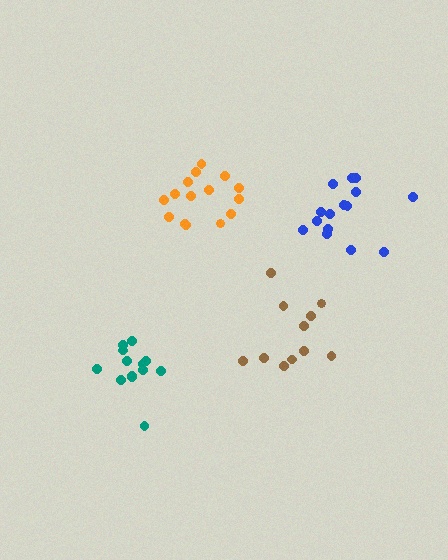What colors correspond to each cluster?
The clusters are colored: blue, brown, teal, orange.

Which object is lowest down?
The teal cluster is bottommost.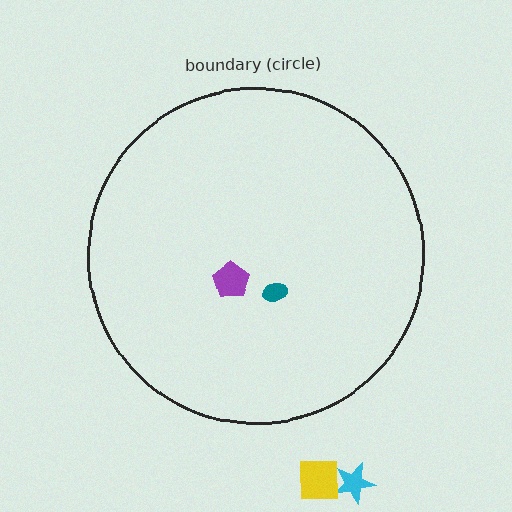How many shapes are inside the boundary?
2 inside, 2 outside.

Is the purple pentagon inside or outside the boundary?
Inside.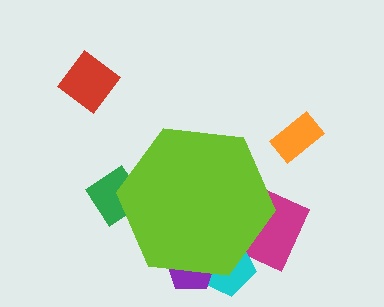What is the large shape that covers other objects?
A lime hexagon.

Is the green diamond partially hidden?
Yes, the green diamond is partially hidden behind the lime hexagon.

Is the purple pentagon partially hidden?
Yes, the purple pentagon is partially hidden behind the lime hexagon.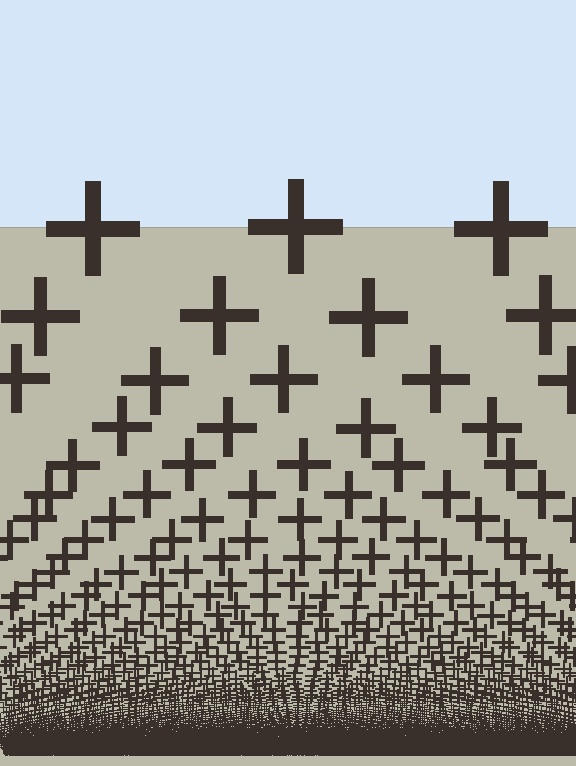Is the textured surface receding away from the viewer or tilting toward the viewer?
The surface appears to tilt toward the viewer. Texture elements get larger and sparser toward the top.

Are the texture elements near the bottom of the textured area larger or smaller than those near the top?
Smaller. The gradient is inverted — elements near the bottom are smaller and denser.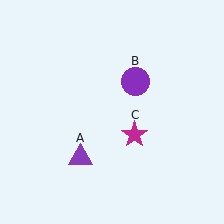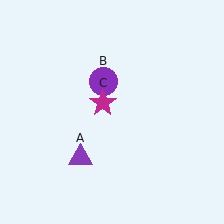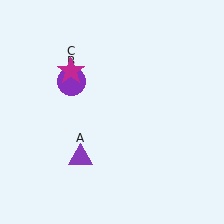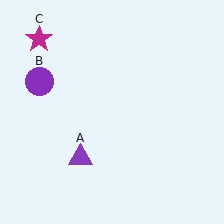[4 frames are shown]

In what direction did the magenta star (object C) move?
The magenta star (object C) moved up and to the left.